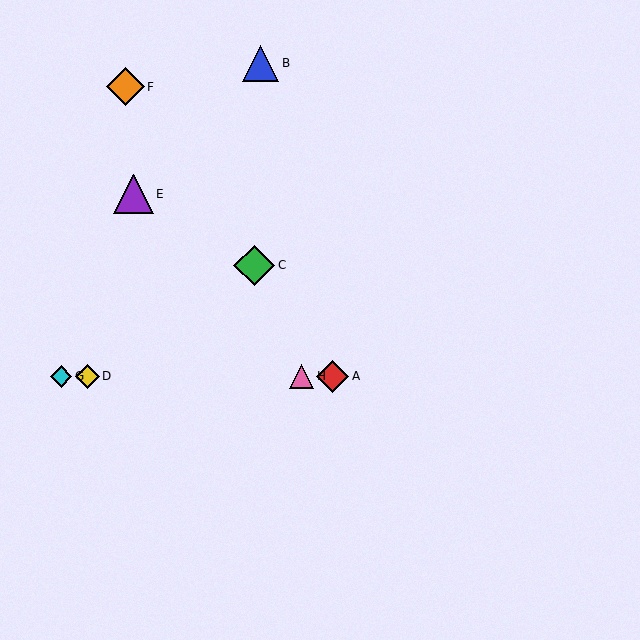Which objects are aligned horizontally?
Objects A, D, G, H are aligned horizontally.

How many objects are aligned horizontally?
4 objects (A, D, G, H) are aligned horizontally.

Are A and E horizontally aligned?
No, A is at y≈376 and E is at y≈194.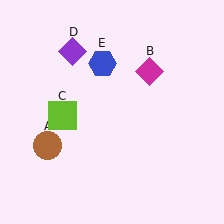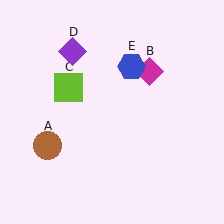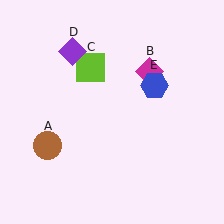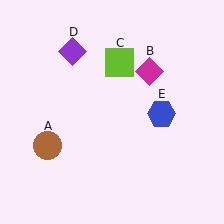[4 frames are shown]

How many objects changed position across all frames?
2 objects changed position: lime square (object C), blue hexagon (object E).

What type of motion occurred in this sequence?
The lime square (object C), blue hexagon (object E) rotated clockwise around the center of the scene.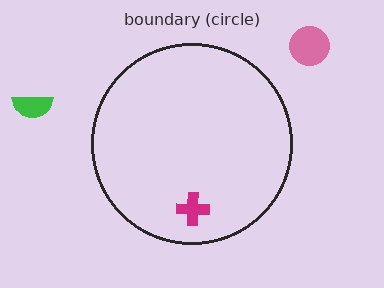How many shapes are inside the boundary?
1 inside, 2 outside.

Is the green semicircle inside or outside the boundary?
Outside.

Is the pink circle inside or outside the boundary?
Outside.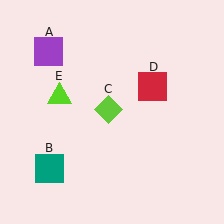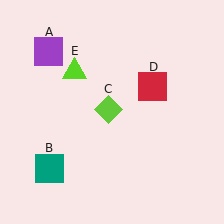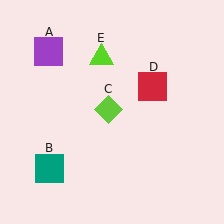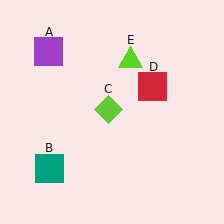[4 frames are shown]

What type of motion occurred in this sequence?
The lime triangle (object E) rotated clockwise around the center of the scene.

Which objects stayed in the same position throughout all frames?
Purple square (object A) and teal square (object B) and lime diamond (object C) and red square (object D) remained stationary.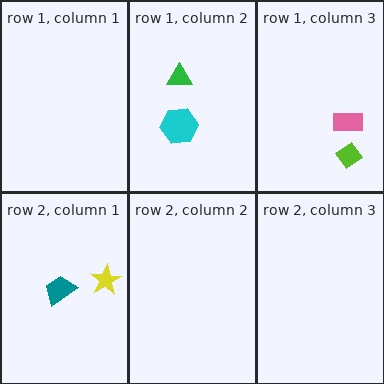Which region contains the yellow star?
The row 2, column 1 region.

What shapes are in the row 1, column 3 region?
The pink rectangle, the lime diamond.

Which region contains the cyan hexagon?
The row 1, column 2 region.